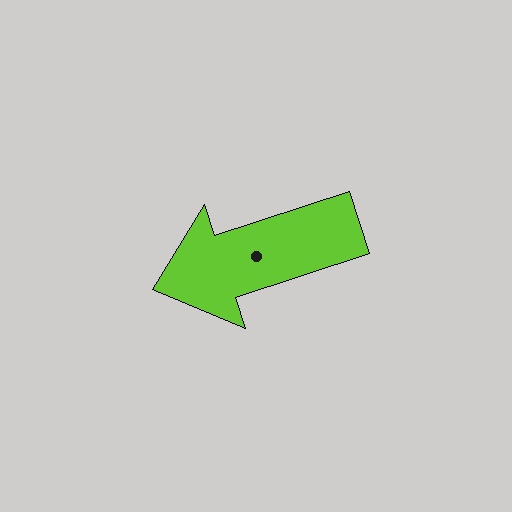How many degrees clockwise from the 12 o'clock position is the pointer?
Approximately 252 degrees.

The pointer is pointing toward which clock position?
Roughly 8 o'clock.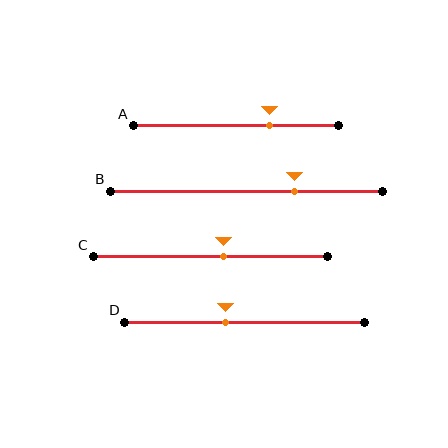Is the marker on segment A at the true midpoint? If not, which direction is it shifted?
No, the marker on segment A is shifted to the right by about 17% of the segment length.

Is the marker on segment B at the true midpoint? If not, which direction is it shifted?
No, the marker on segment B is shifted to the right by about 18% of the segment length.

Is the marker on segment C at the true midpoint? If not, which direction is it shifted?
No, the marker on segment C is shifted to the right by about 6% of the segment length.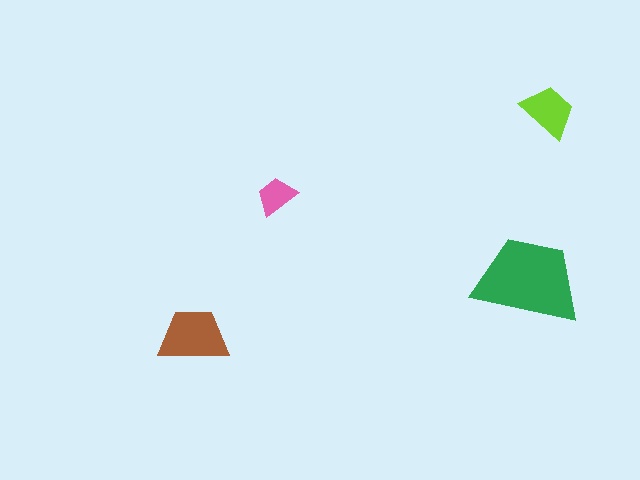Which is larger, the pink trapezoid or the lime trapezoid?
The lime one.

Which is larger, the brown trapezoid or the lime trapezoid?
The brown one.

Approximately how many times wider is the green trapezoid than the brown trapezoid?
About 1.5 times wider.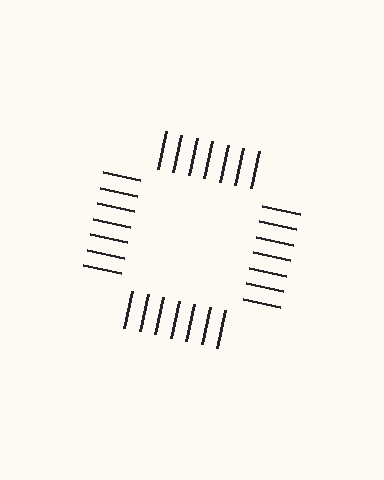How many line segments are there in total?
28 — 7 along each of the 4 edges.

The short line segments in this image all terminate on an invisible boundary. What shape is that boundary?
An illusory square — the line segments terminate on its edges but no continuous stroke is drawn.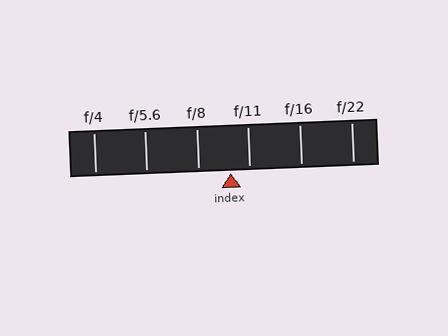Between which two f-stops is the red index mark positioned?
The index mark is between f/8 and f/11.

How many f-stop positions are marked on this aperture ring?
There are 6 f-stop positions marked.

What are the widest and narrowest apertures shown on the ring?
The widest aperture shown is f/4 and the narrowest is f/22.